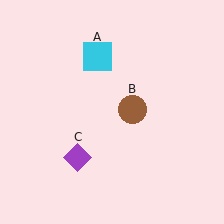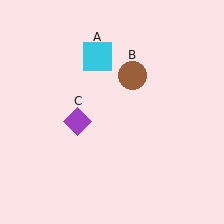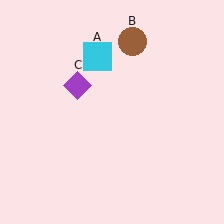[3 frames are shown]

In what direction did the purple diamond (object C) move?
The purple diamond (object C) moved up.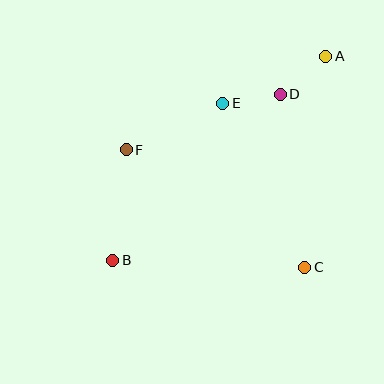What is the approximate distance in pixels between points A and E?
The distance between A and E is approximately 113 pixels.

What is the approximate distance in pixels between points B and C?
The distance between B and C is approximately 192 pixels.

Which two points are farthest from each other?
Points A and B are farthest from each other.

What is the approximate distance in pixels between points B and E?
The distance between B and E is approximately 192 pixels.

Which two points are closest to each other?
Points D and E are closest to each other.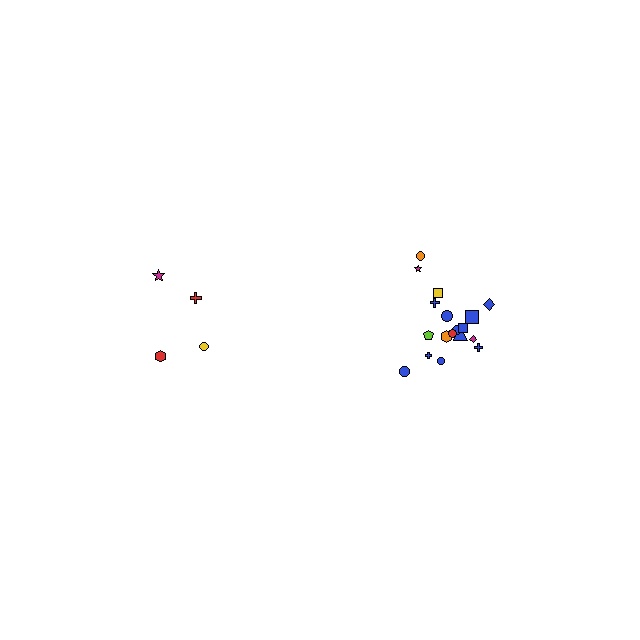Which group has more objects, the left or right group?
The right group.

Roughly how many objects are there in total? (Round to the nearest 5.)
Roughly 20 objects in total.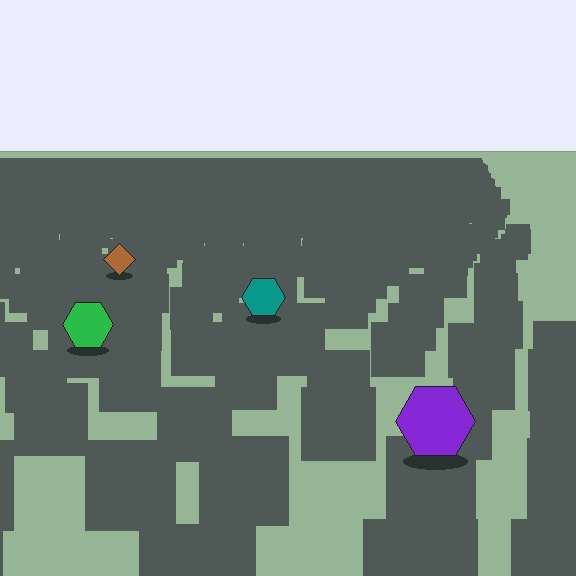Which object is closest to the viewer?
The purple hexagon is closest. The texture marks near it are larger and more spread out.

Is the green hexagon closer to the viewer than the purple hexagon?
No. The purple hexagon is closer — you can tell from the texture gradient: the ground texture is coarser near it.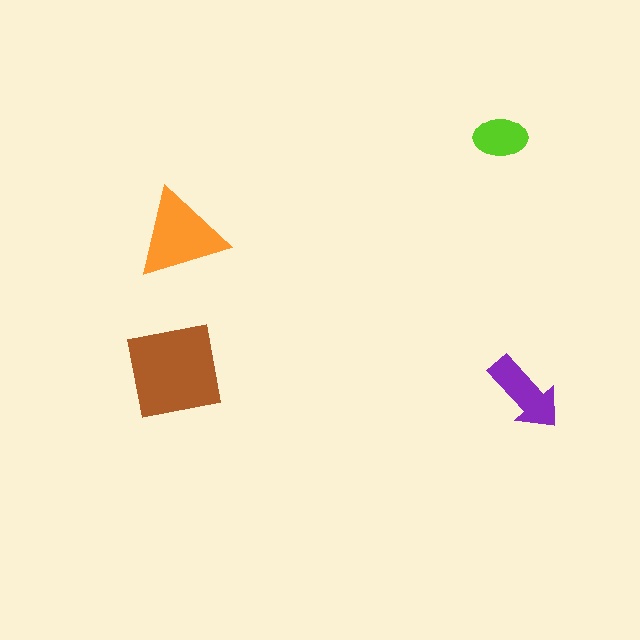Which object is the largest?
The brown square.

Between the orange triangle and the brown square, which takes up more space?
The brown square.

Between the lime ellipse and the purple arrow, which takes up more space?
The purple arrow.